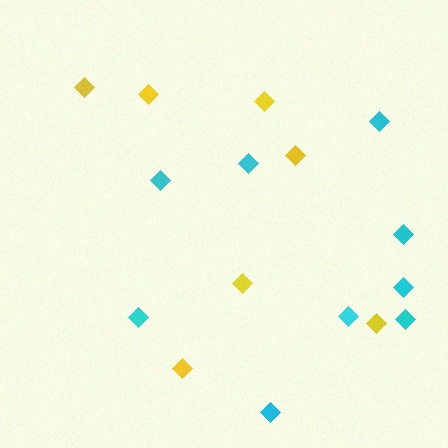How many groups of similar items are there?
There are 2 groups: one group of yellow diamonds (7) and one group of cyan diamonds (9).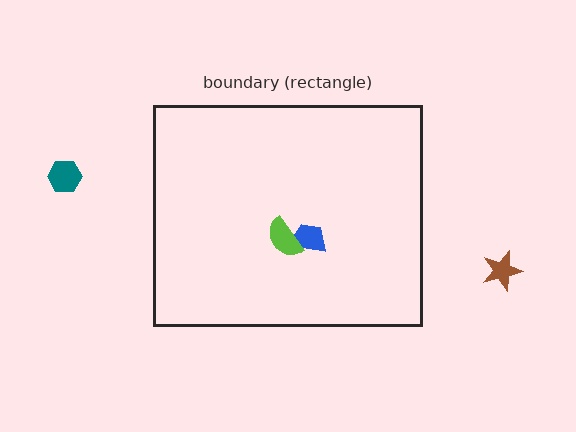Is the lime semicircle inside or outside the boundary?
Inside.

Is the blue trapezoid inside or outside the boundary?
Inside.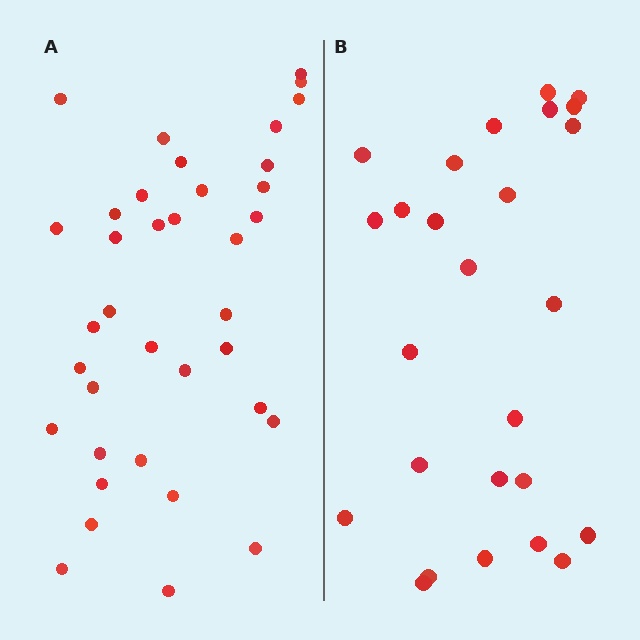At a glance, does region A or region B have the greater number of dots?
Region A (the left region) has more dots.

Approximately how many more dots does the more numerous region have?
Region A has roughly 12 or so more dots than region B.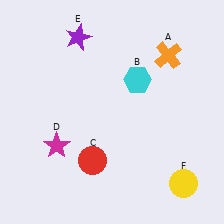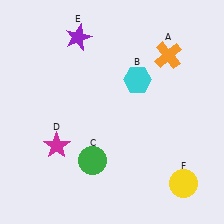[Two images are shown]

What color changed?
The circle (C) changed from red in Image 1 to green in Image 2.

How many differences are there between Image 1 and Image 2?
There is 1 difference between the two images.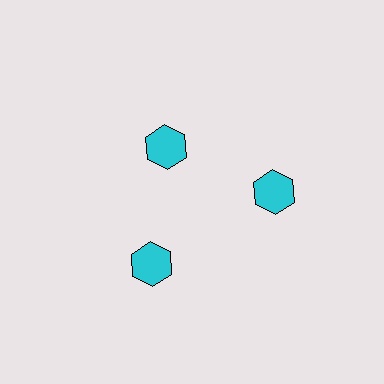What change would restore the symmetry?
The symmetry would be restored by moving it outward, back onto the ring so that all 3 hexagons sit at equal angles and equal distance from the center.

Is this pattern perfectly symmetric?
No. The 3 cyan hexagons are arranged in a ring, but one element near the 11 o'clock position is pulled inward toward the center, breaking the 3-fold rotational symmetry.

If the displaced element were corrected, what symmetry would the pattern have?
It would have 3-fold rotational symmetry — the pattern would map onto itself every 120 degrees.